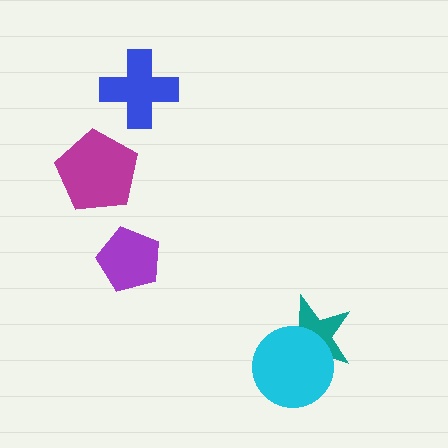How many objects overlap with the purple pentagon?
0 objects overlap with the purple pentagon.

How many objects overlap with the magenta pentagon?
0 objects overlap with the magenta pentagon.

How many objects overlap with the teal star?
1 object overlaps with the teal star.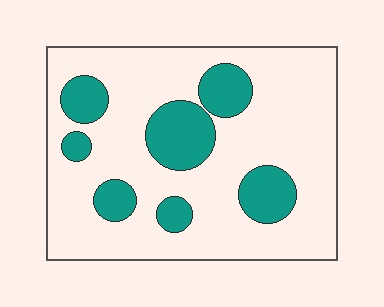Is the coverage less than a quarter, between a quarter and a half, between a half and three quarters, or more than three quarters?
Less than a quarter.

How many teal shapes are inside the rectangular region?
7.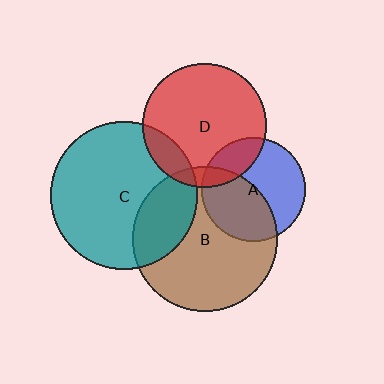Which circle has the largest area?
Circle C (teal).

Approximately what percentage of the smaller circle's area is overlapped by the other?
Approximately 25%.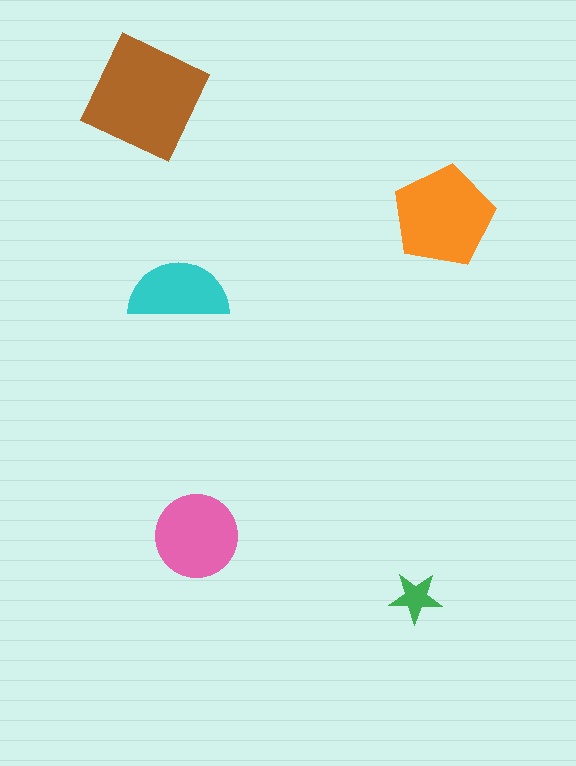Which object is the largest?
The brown square.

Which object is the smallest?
The green star.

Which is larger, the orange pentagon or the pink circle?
The orange pentagon.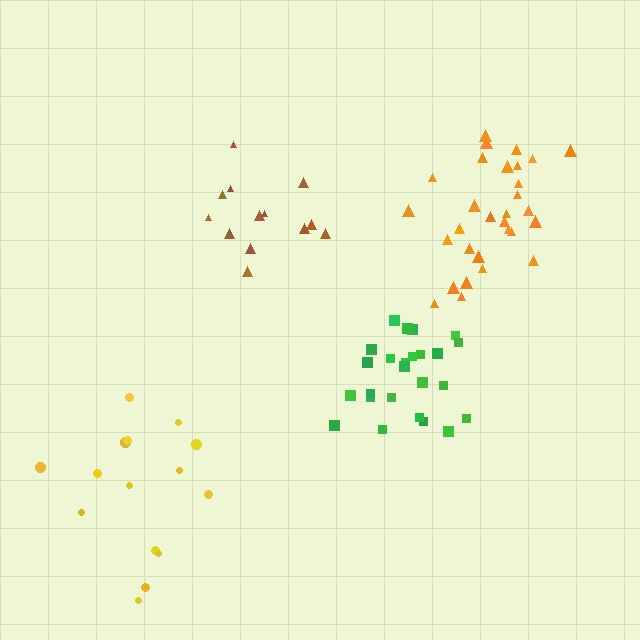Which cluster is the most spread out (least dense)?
Yellow.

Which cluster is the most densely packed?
Orange.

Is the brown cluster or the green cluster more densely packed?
Green.